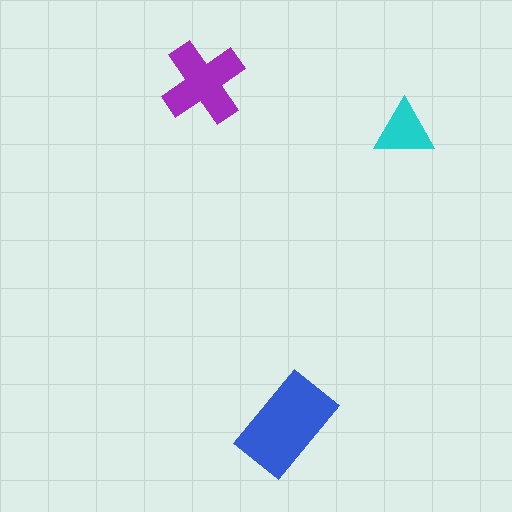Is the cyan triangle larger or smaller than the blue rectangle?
Smaller.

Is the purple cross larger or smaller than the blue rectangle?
Smaller.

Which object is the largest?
The blue rectangle.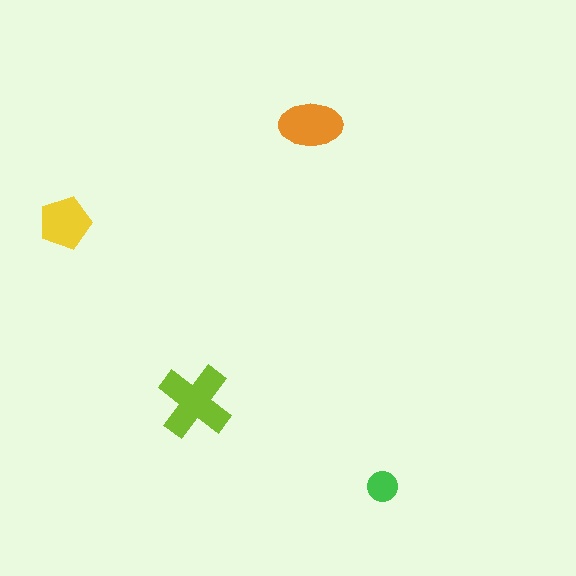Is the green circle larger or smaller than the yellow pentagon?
Smaller.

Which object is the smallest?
The green circle.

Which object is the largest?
The lime cross.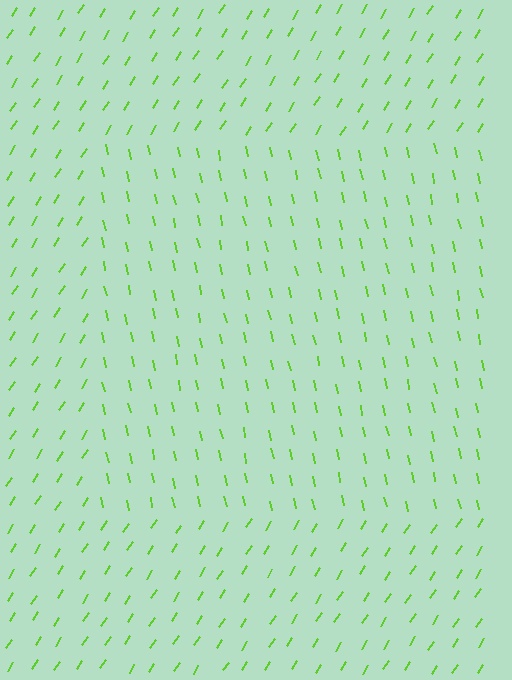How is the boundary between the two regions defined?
The boundary is defined purely by a change in line orientation (approximately 45 degrees difference). All lines are the same color and thickness.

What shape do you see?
I see a rectangle.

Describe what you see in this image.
The image is filled with small lime line segments. A rectangle region in the image has lines oriented differently from the surrounding lines, creating a visible texture boundary.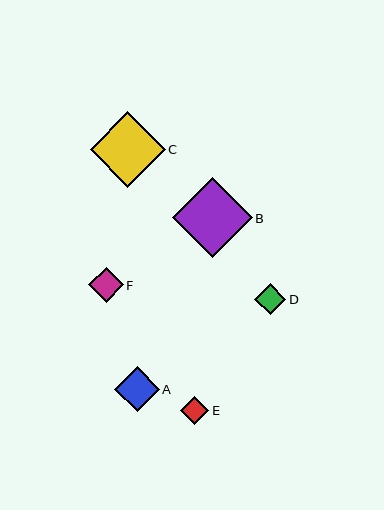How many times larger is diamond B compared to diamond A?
Diamond B is approximately 1.8 times the size of diamond A.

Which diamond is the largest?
Diamond B is the largest with a size of approximately 80 pixels.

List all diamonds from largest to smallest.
From largest to smallest: B, C, A, F, D, E.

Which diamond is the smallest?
Diamond E is the smallest with a size of approximately 28 pixels.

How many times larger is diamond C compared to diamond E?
Diamond C is approximately 2.7 times the size of diamond E.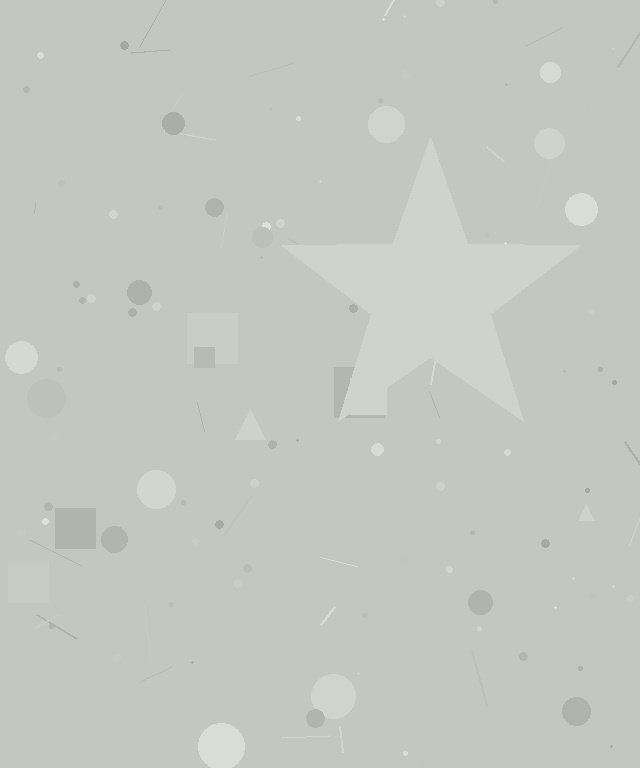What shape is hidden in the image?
A star is hidden in the image.